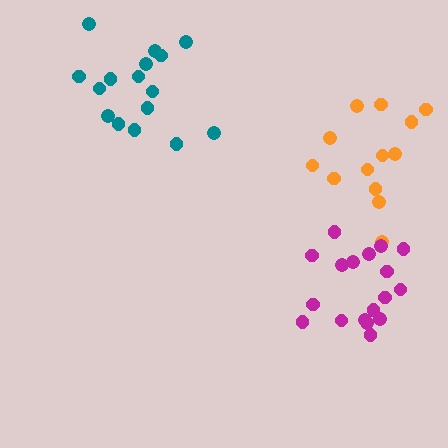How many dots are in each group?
Group 1: 13 dots, Group 2: 16 dots, Group 3: 18 dots (47 total).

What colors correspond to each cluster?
The clusters are colored: orange, teal, magenta.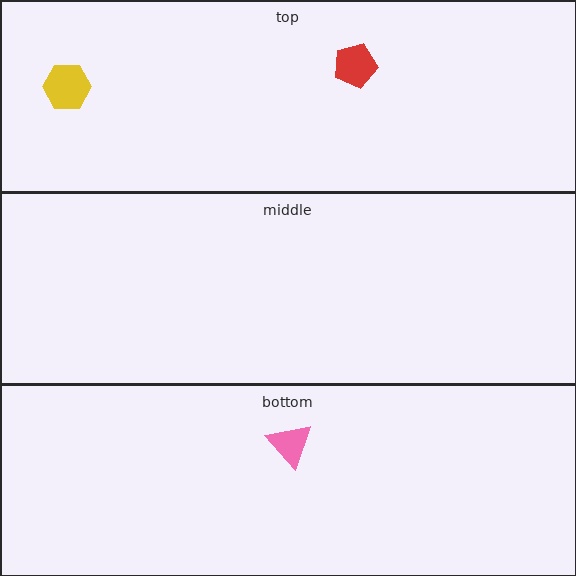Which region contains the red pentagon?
The top region.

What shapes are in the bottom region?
The pink triangle.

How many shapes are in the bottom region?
1.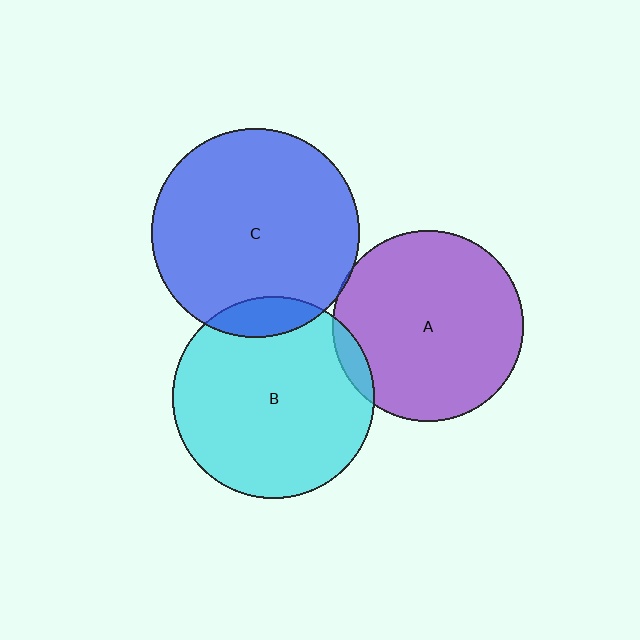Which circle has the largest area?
Circle C (blue).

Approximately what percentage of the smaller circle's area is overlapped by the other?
Approximately 5%.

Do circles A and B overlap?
Yes.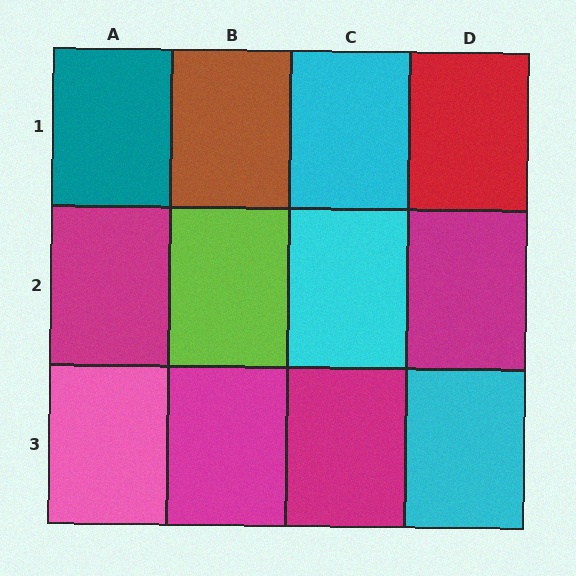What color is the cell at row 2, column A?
Magenta.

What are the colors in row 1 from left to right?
Teal, brown, cyan, red.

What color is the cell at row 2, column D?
Magenta.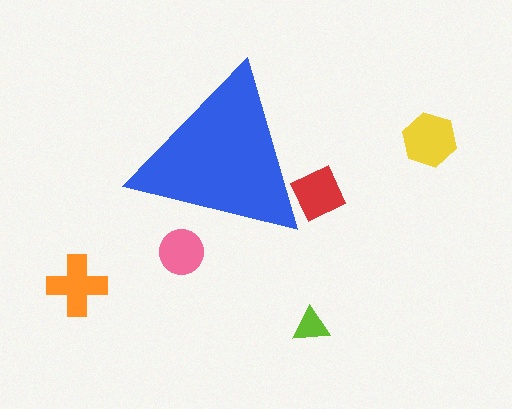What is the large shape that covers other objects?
A blue triangle.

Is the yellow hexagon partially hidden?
No, the yellow hexagon is fully visible.